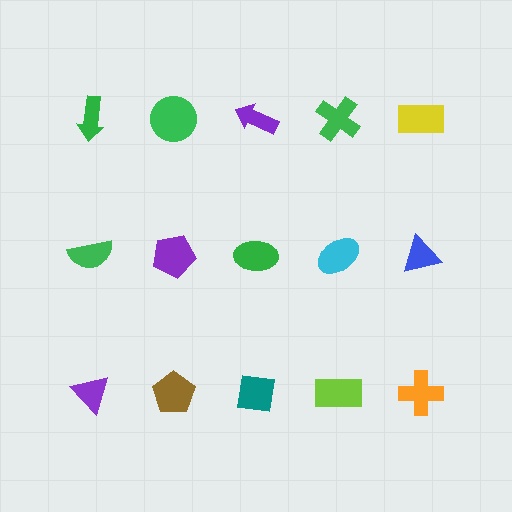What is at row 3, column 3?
A teal square.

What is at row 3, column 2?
A brown pentagon.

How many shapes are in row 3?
5 shapes.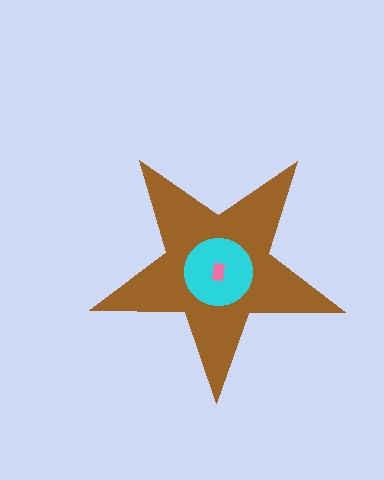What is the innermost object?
The pink rectangle.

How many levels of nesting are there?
3.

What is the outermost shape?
The brown star.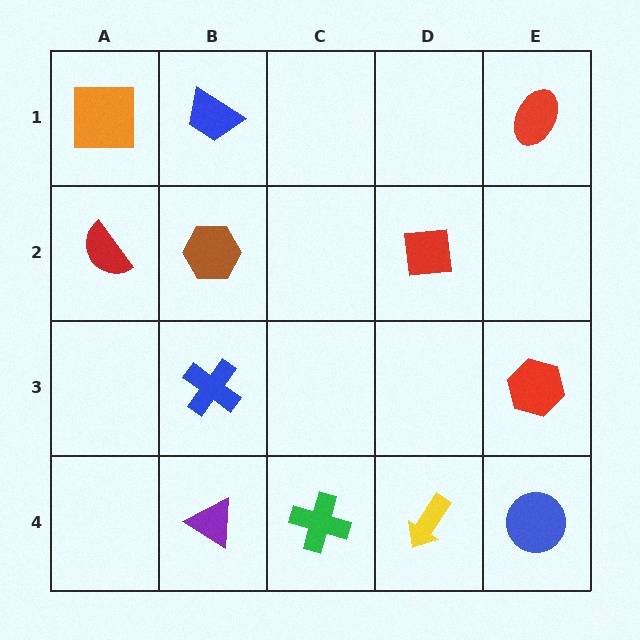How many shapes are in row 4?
4 shapes.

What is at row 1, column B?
A blue trapezoid.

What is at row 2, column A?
A red semicircle.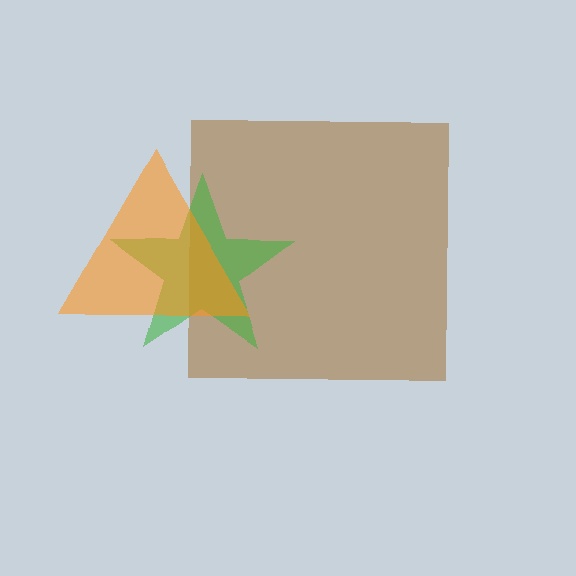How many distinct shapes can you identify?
There are 3 distinct shapes: a brown square, a green star, an orange triangle.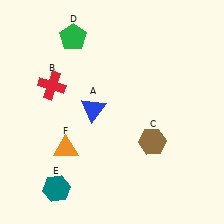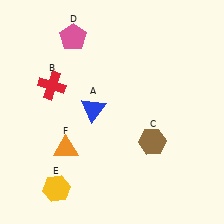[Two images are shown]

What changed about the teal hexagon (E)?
In Image 1, E is teal. In Image 2, it changed to yellow.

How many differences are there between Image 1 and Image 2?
There are 2 differences between the two images.